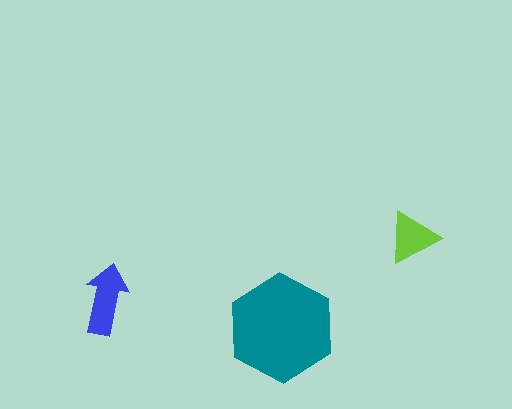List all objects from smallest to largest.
The lime triangle, the blue arrow, the teal hexagon.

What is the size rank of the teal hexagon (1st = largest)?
1st.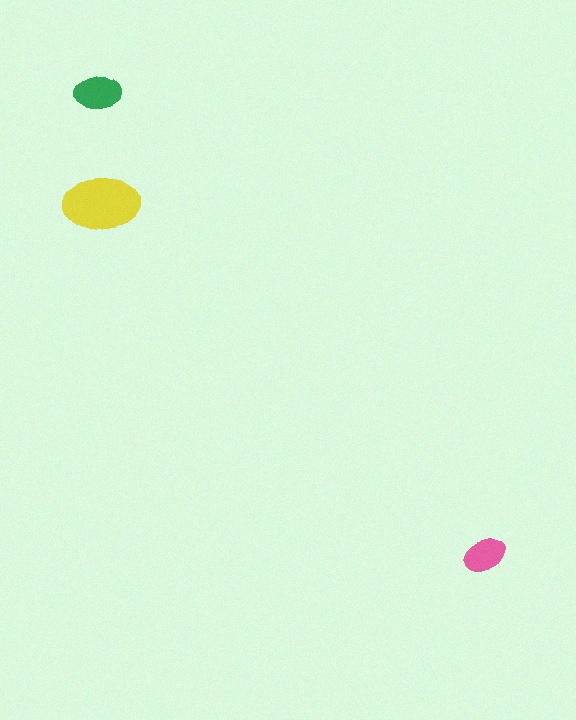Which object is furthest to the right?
The pink ellipse is rightmost.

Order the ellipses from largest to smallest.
the yellow one, the green one, the pink one.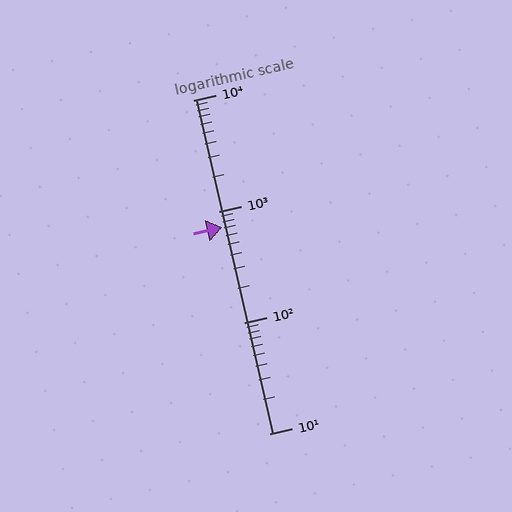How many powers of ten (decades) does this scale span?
The scale spans 3 decades, from 10 to 10000.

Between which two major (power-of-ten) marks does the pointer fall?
The pointer is between 100 and 1000.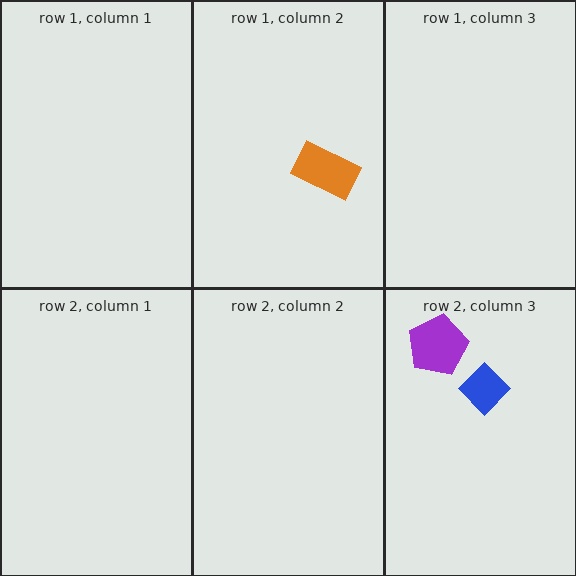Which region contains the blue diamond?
The row 2, column 3 region.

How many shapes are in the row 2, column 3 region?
2.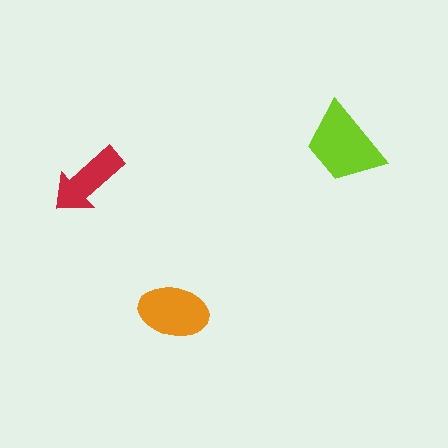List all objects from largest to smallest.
The lime trapezoid, the orange ellipse, the red arrow.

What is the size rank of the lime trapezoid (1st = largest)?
1st.